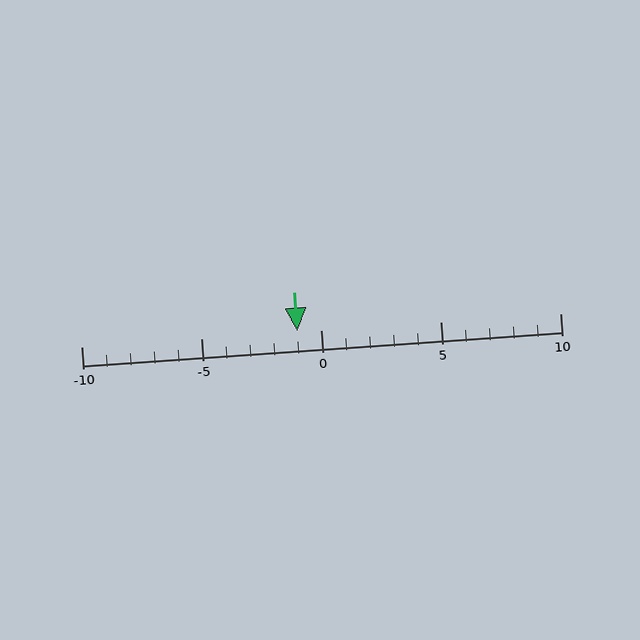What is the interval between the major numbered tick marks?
The major tick marks are spaced 5 units apart.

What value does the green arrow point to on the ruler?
The green arrow points to approximately -1.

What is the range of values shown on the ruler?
The ruler shows values from -10 to 10.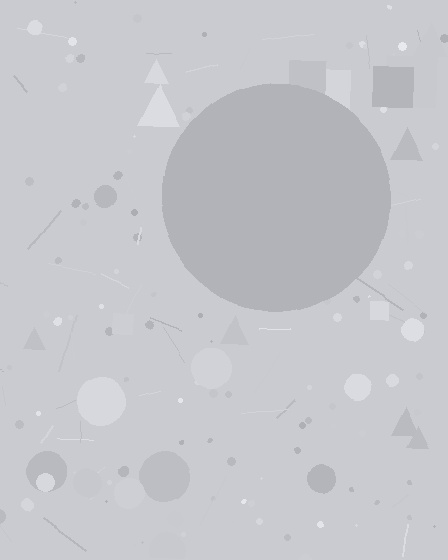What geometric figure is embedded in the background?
A circle is embedded in the background.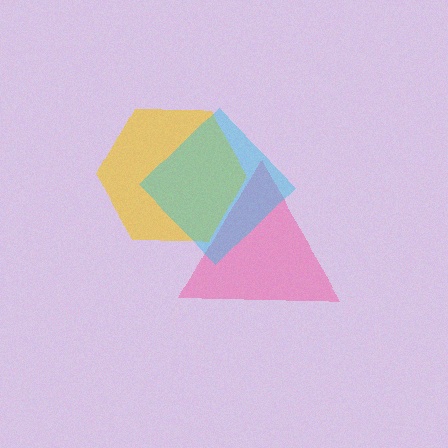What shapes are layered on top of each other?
The layered shapes are: a yellow hexagon, a pink triangle, a cyan diamond.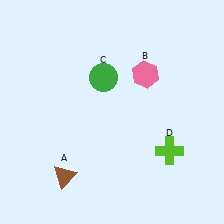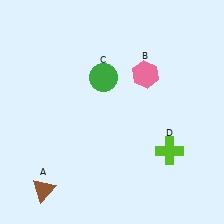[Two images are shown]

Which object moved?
The brown triangle (A) moved left.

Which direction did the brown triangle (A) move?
The brown triangle (A) moved left.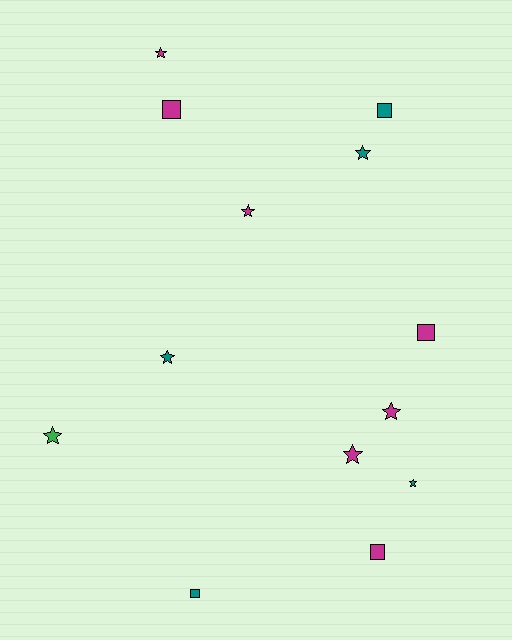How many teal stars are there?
There are 3 teal stars.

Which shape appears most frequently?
Star, with 8 objects.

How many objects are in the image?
There are 13 objects.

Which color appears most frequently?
Magenta, with 7 objects.